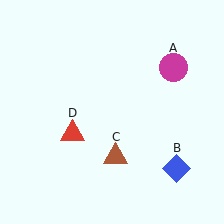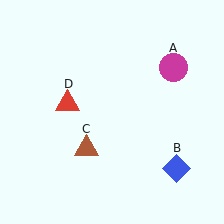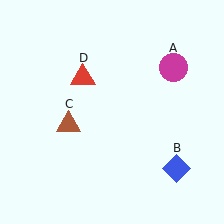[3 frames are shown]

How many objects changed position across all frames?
2 objects changed position: brown triangle (object C), red triangle (object D).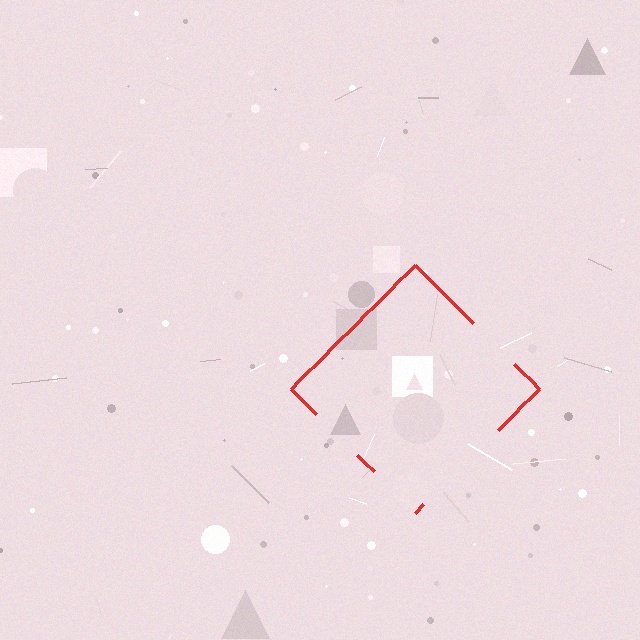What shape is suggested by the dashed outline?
The dashed outline suggests a diamond.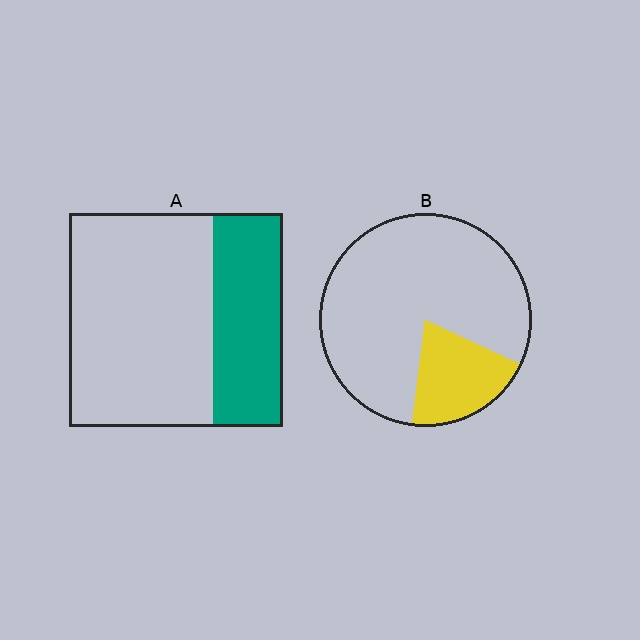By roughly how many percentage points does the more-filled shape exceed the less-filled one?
By roughly 10 percentage points (A over B).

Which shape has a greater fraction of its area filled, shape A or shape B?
Shape A.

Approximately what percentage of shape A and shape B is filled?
A is approximately 35% and B is approximately 20%.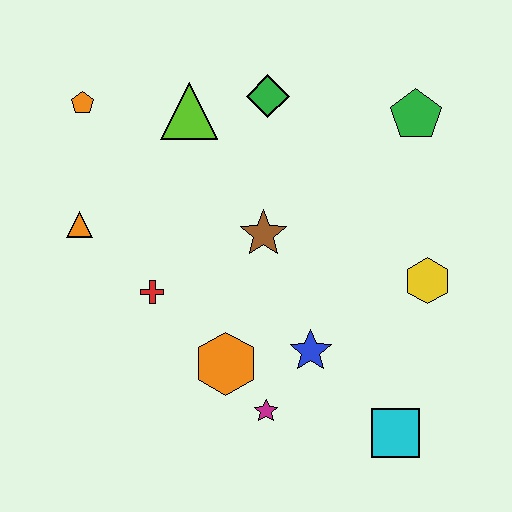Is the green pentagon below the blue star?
No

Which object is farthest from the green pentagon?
The orange triangle is farthest from the green pentagon.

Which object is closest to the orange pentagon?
The lime triangle is closest to the orange pentagon.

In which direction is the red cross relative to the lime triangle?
The red cross is below the lime triangle.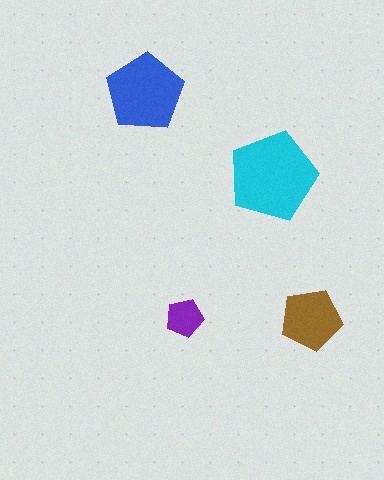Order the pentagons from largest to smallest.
the cyan one, the blue one, the brown one, the purple one.